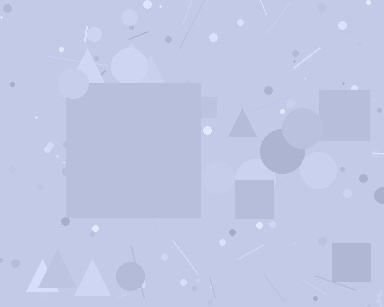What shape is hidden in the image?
A square is hidden in the image.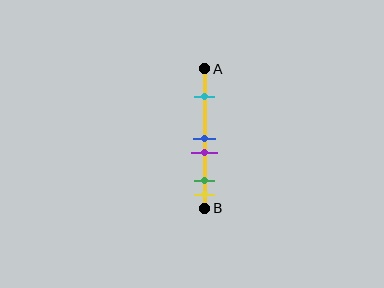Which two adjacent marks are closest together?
The blue and purple marks are the closest adjacent pair.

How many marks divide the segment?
There are 5 marks dividing the segment.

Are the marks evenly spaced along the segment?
No, the marks are not evenly spaced.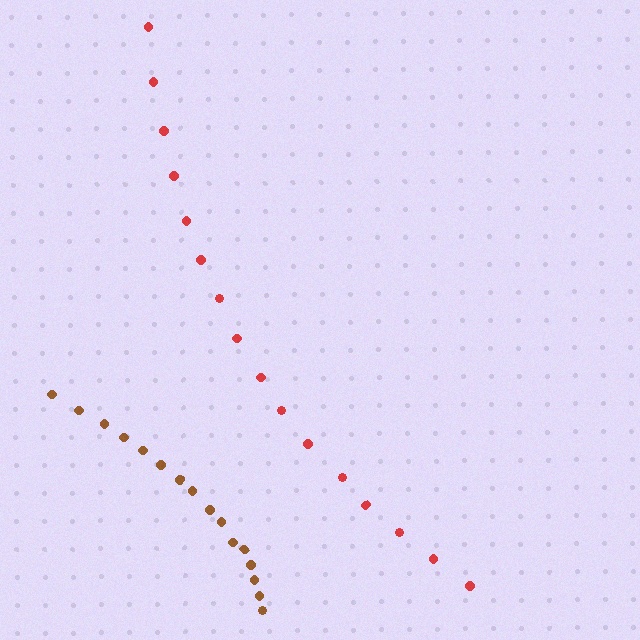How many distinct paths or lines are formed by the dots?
There are 2 distinct paths.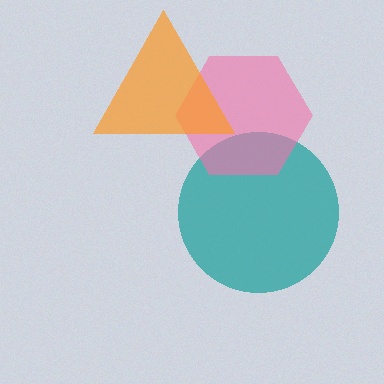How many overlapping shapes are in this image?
There are 3 overlapping shapes in the image.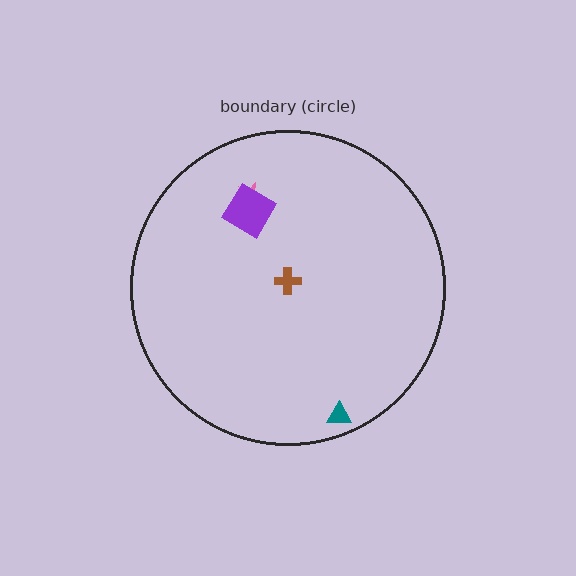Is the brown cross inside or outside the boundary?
Inside.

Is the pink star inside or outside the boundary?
Inside.